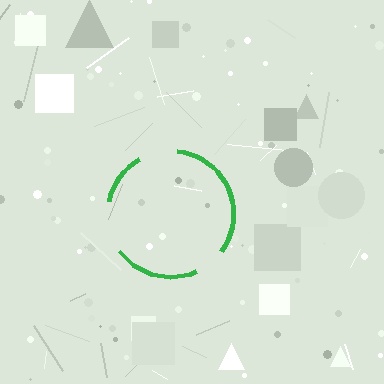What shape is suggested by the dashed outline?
The dashed outline suggests a circle.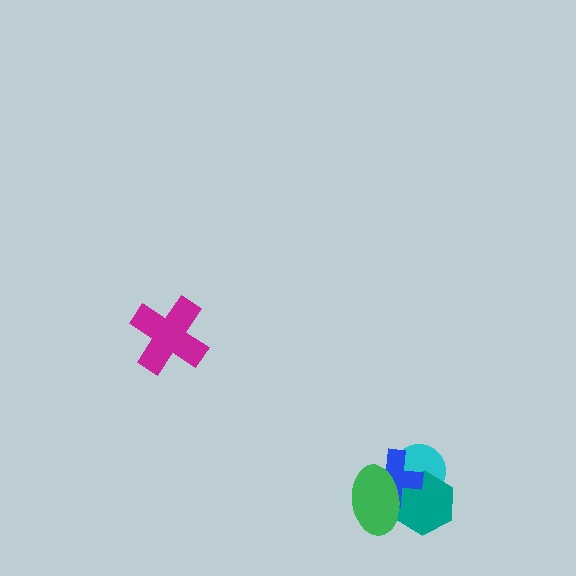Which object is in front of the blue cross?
The green ellipse is in front of the blue cross.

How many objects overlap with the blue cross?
3 objects overlap with the blue cross.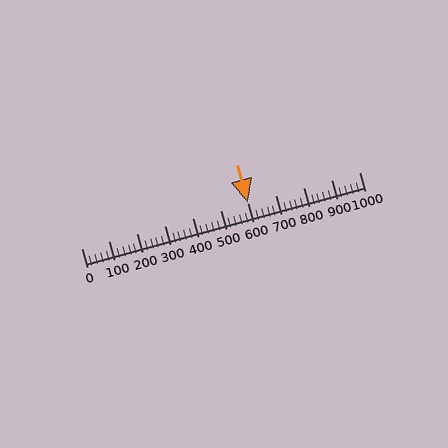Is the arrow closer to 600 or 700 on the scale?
The arrow is closer to 600.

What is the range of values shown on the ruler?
The ruler shows values from 0 to 1000.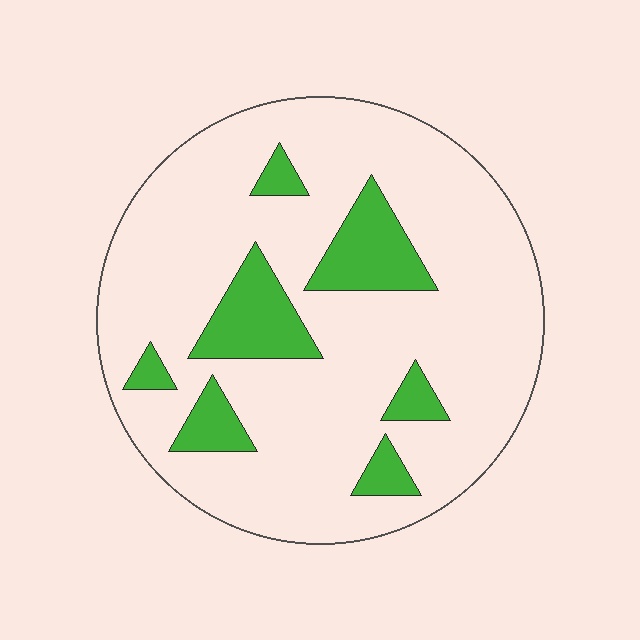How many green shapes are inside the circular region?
7.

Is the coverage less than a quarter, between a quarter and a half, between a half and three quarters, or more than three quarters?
Less than a quarter.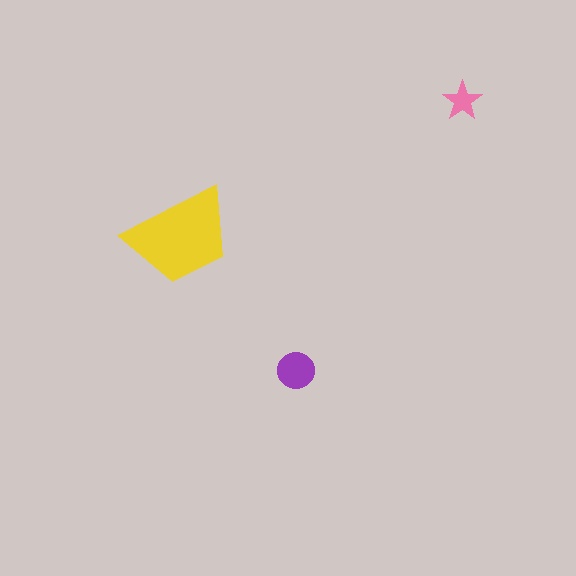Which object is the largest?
The yellow trapezoid.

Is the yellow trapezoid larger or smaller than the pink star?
Larger.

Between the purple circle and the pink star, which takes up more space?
The purple circle.